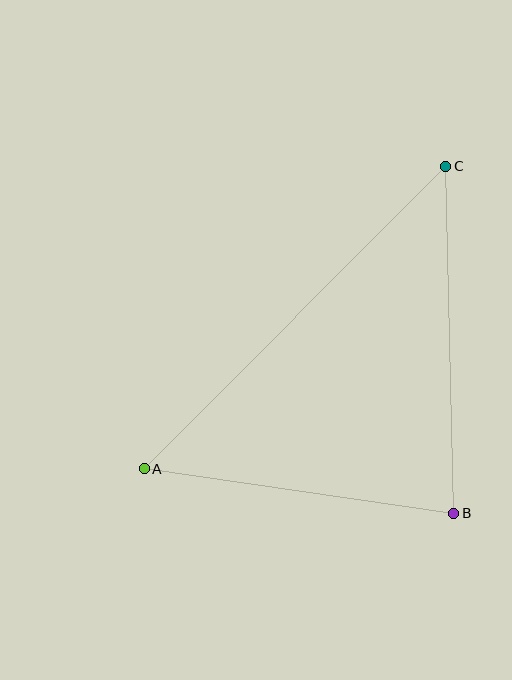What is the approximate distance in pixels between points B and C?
The distance between B and C is approximately 347 pixels.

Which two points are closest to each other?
Points A and B are closest to each other.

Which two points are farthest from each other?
Points A and C are farthest from each other.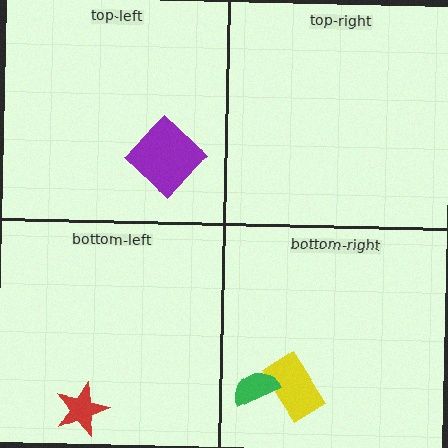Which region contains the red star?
The bottom-left region.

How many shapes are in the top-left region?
1.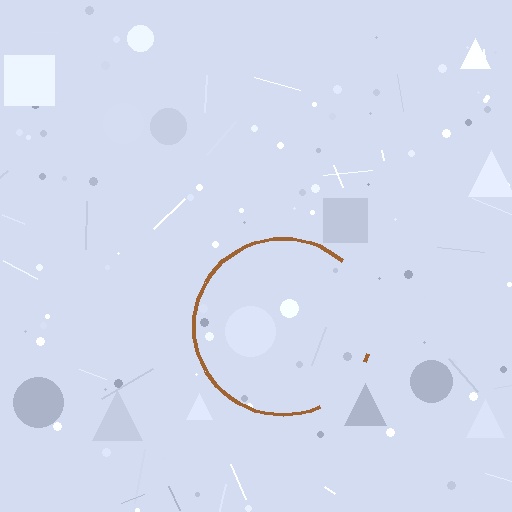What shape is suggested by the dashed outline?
The dashed outline suggests a circle.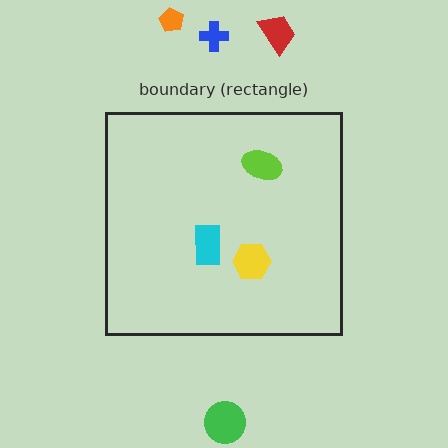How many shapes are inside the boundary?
3 inside, 4 outside.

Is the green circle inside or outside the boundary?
Outside.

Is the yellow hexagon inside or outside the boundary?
Inside.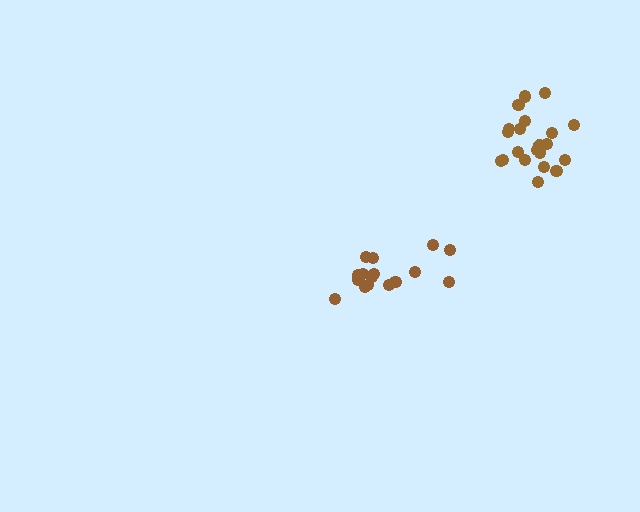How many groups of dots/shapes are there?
There are 2 groups.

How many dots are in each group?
Group 1: 17 dots, Group 2: 21 dots (38 total).